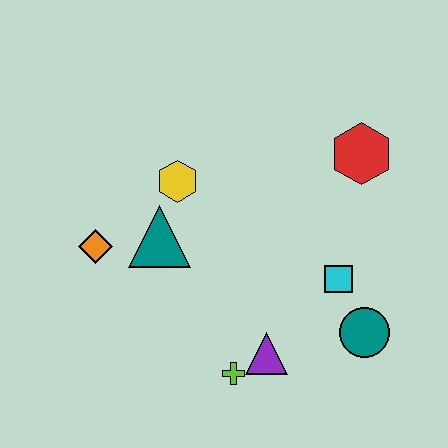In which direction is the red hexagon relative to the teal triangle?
The red hexagon is to the right of the teal triangle.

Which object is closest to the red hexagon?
The cyan square is closest to the red hexagon.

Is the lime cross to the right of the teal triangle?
Yes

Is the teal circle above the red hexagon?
No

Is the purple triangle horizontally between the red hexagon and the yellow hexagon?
Yes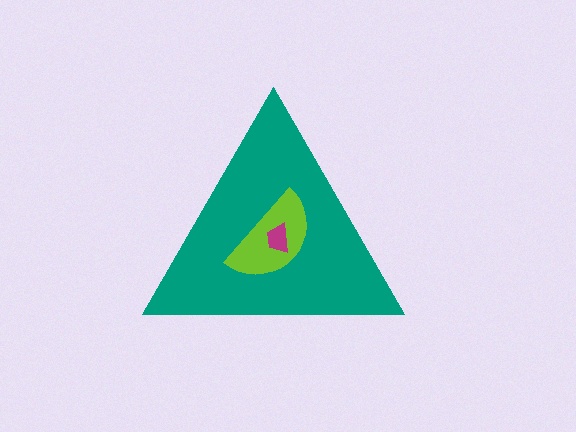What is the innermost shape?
The magenta trapezoid.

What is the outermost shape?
The teal triangle.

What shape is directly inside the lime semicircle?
The magenta trapezoid.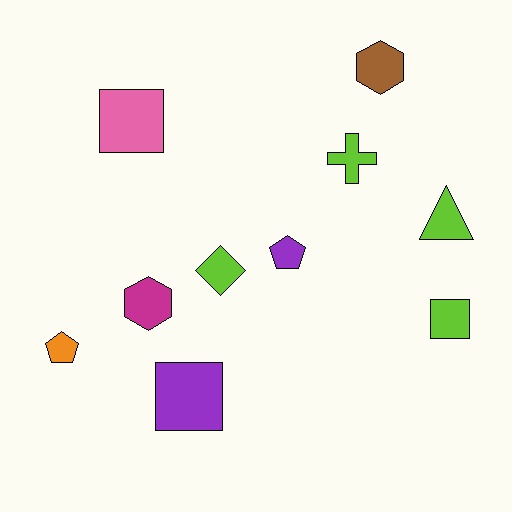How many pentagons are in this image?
There are 2 pentagons.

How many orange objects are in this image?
There is 1 orange object.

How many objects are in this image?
There are 10 objects.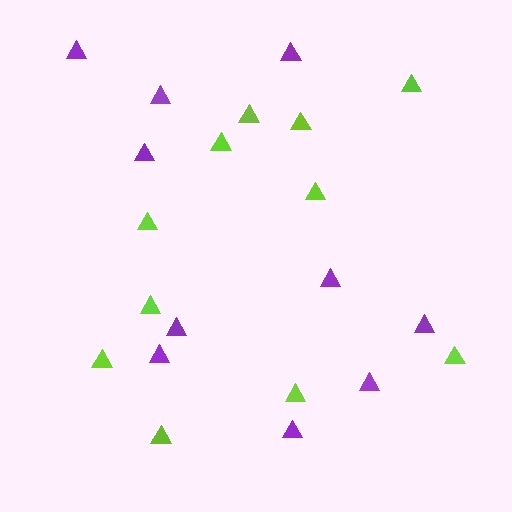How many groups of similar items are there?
There are 2 groups: one group of purple triangles (10) and one group of lime triangles (11).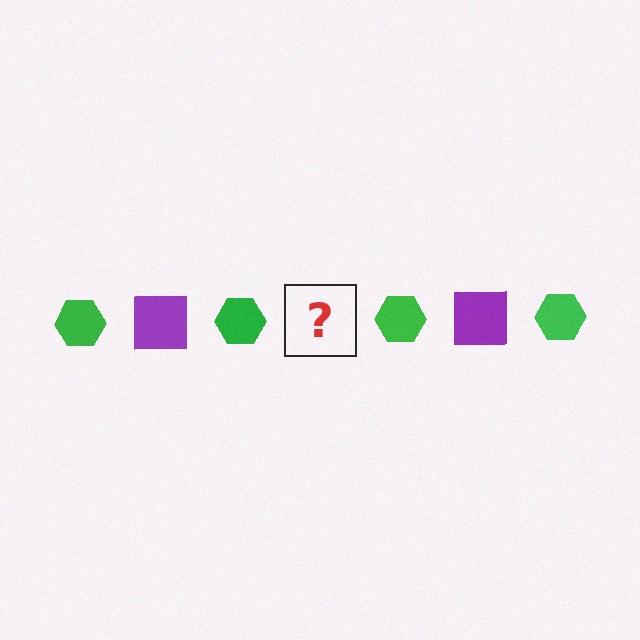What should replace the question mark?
The question mark should be replaced with a purple square.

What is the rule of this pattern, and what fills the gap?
The rule is that the pattern alternates between green hexagon and purple square. The gap should be filled with a purple square.